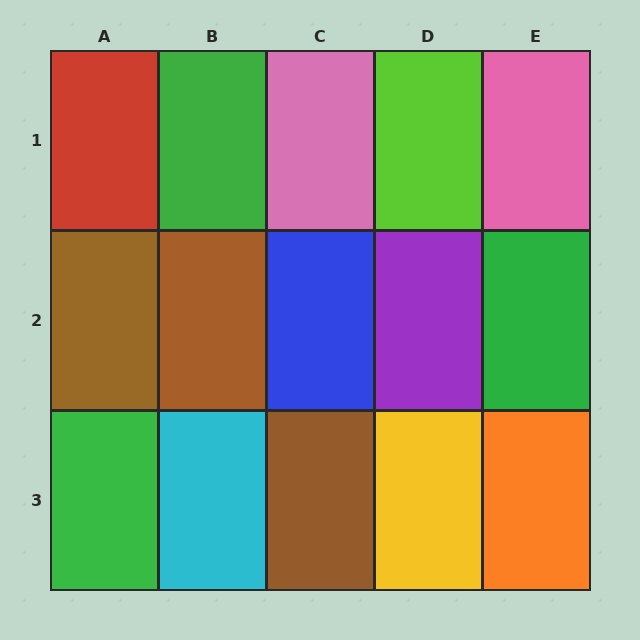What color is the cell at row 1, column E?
Pink.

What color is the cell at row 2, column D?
Purple.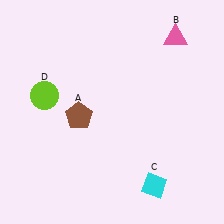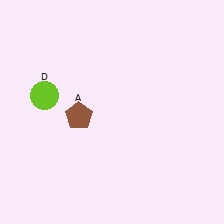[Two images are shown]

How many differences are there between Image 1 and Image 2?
There are 2 differences between the two images.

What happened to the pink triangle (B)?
The pink triangle (B) was removed in Image 2. It was in the top-right area of Image 1.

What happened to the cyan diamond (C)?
The cyan diamond (C) was removed in Image 2. It was in the bottom-right area of Image 1.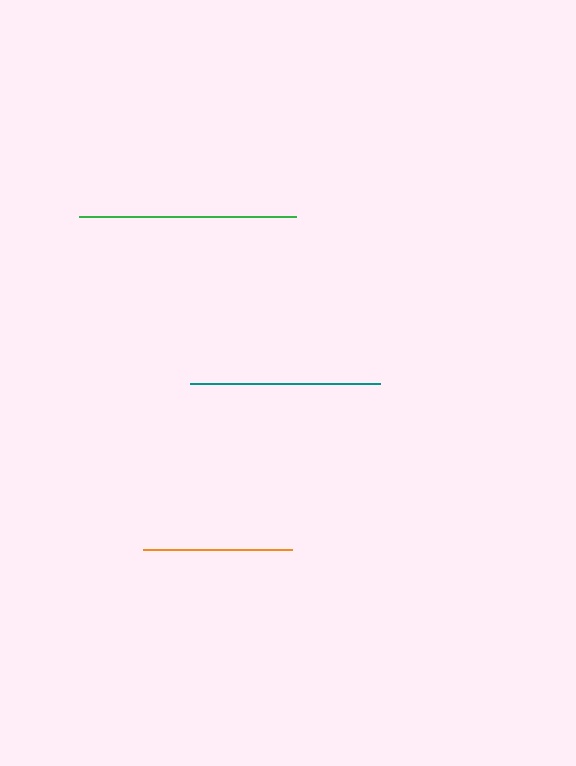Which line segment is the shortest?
The orange line is the shortest at approximately 149 pixels.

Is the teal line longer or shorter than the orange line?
The teal line is longer than the orange line.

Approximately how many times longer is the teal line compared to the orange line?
The teal line is approximately 1.3 times the length of the orange line.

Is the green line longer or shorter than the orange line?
The green line is longer than the orange line.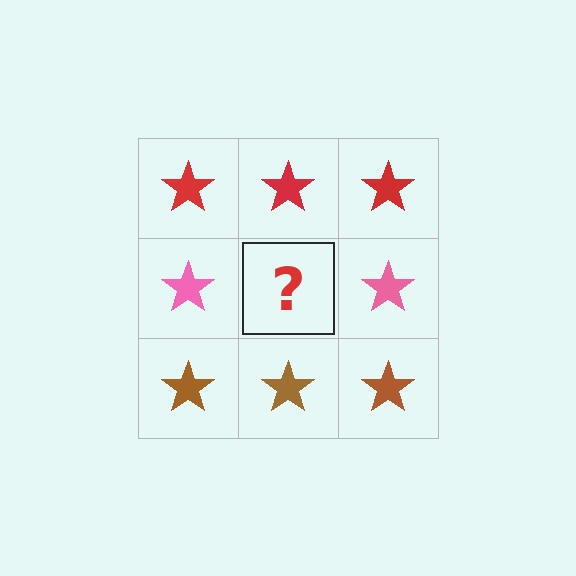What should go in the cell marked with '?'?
The missing cell should contain a pink star.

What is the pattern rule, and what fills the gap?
The rule is that each row has a consistent color. The gap should be filled with a pink star.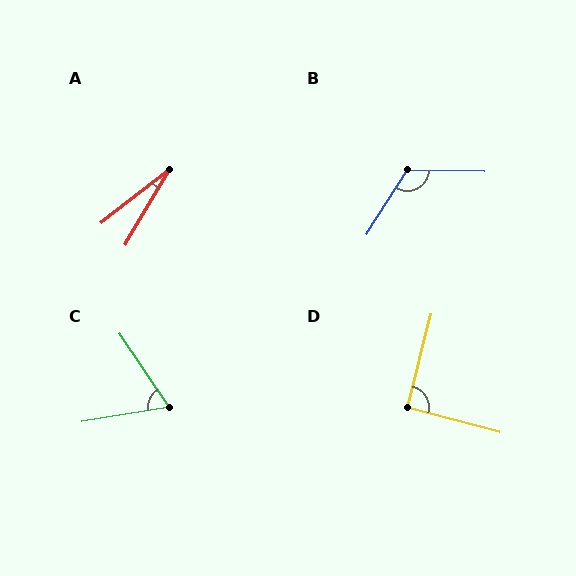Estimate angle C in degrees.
Approximately 65 degrees.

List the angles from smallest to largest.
A (22°), C (65°), D (90°), B (121°).